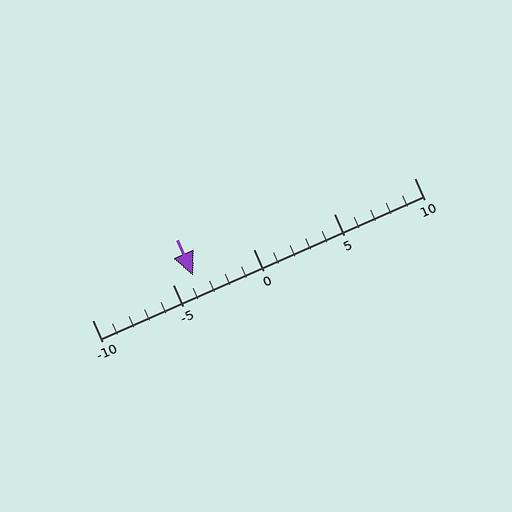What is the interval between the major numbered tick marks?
The major tick marks are spaced 5 units apart.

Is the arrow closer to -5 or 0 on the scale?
The arrow is closer to -5.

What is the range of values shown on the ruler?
The ruler shows values from -10 to 10.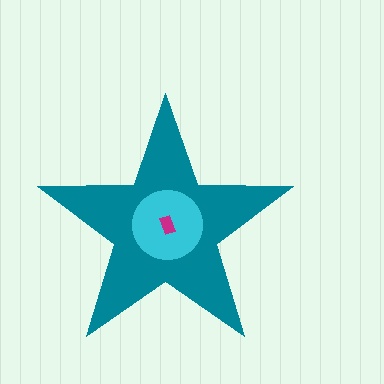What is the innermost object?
The magenta rectangle.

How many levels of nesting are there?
3.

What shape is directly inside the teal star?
The cyan circle.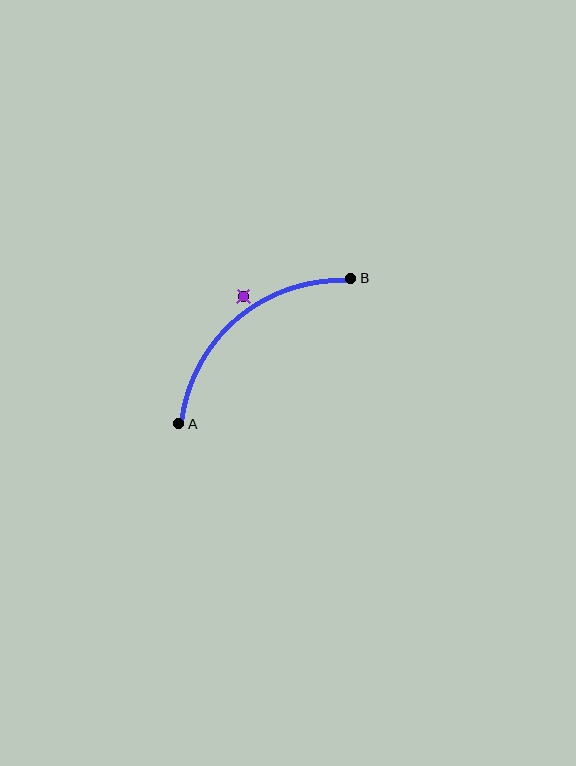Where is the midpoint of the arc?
The arc midpoint is the point on the curve farthest from the straight line joining A and B. It sits above and to the left of that line.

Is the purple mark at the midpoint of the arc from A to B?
No — the purple mark does not lie on the arc at all. It sits slightly outside the curve.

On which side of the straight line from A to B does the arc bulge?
The arc bulges above and to the left of the straight line connecting A and B.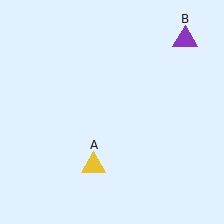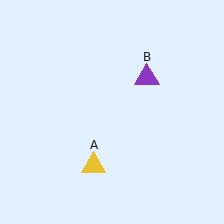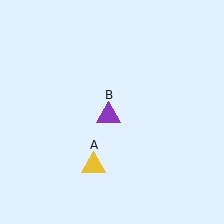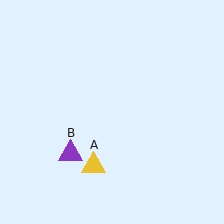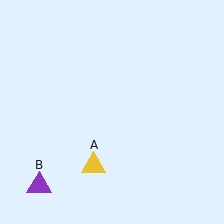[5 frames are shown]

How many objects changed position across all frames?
1 object changed position: purple triangle (object B).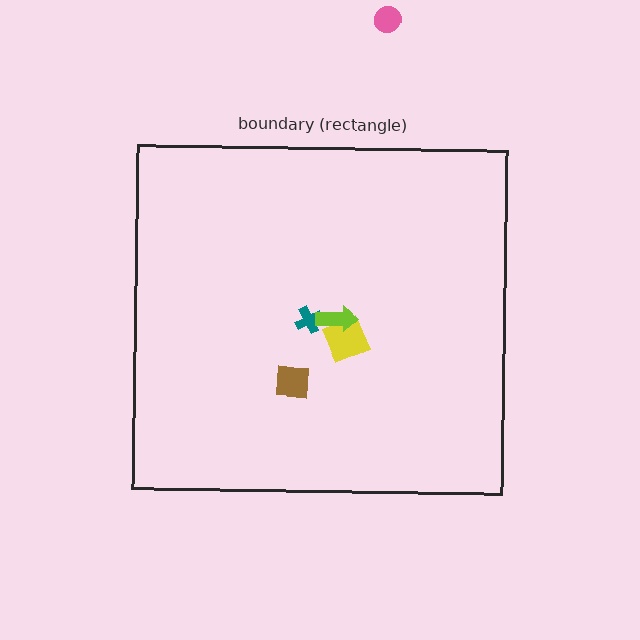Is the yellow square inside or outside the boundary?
Inside.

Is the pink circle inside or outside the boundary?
Outside.